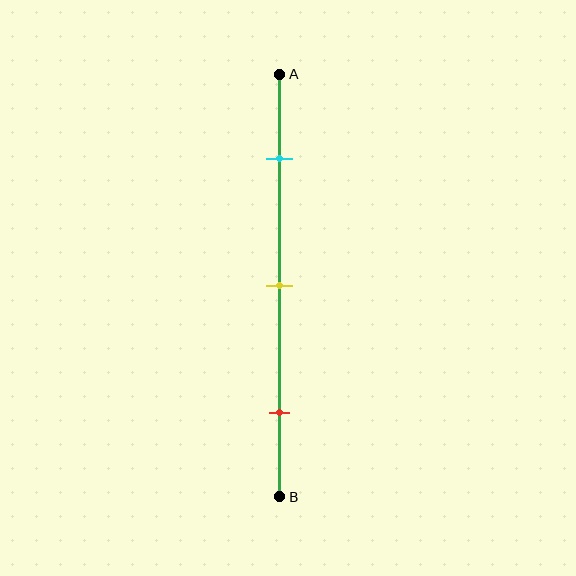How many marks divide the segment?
There are 3 marks dividing the segment.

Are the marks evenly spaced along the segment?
Yes, the marks are approximately evenly spaced.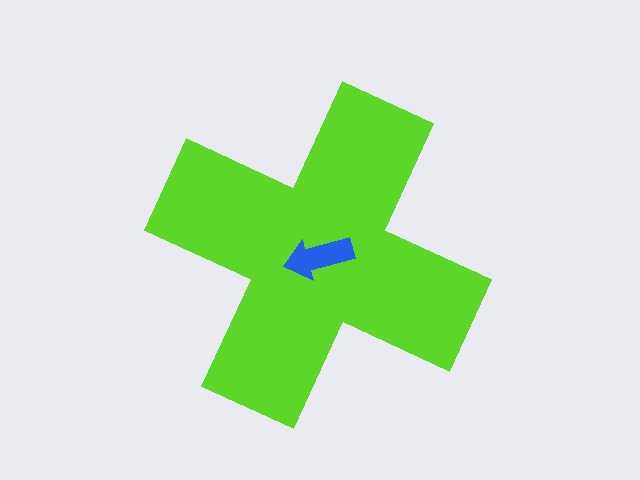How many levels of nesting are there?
2.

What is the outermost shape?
The lime cross.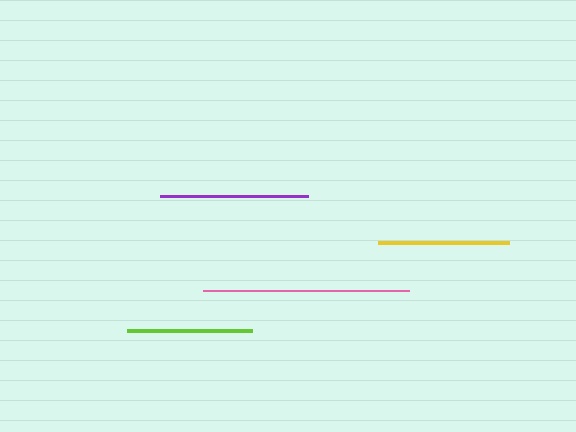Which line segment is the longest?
The pink line is the longest at approximately 207 pixels.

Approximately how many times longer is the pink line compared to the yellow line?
The pink line is approximately 1.6 times the length of the yellow line.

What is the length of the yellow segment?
The yellow segment is approximately 131 pixels long.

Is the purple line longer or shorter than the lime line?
The purple line is longer than the lime line.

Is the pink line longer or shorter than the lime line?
The pink line is longer than the lime line.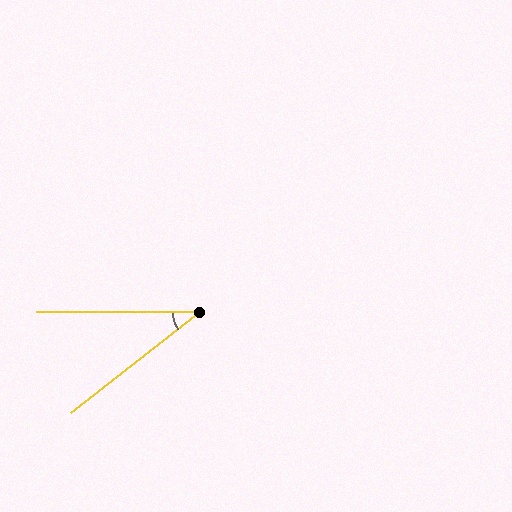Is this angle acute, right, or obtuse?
It is acute.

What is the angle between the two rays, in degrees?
Approximately 38 degrees.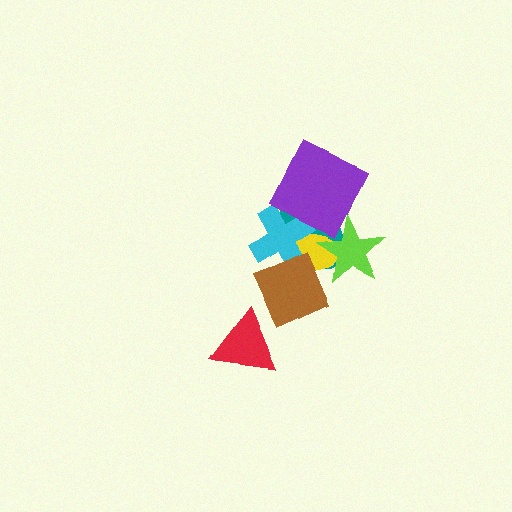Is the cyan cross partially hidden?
Yes, it is partially covered by another shape.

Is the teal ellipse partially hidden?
Yes, it is partially covered by another shape.